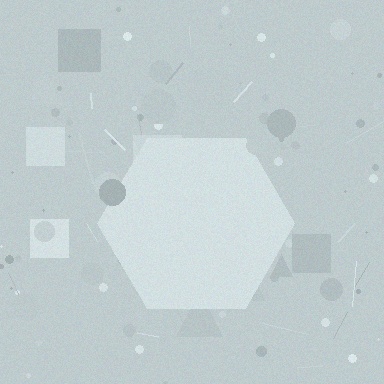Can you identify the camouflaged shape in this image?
The camouflaged shape is a hexagon.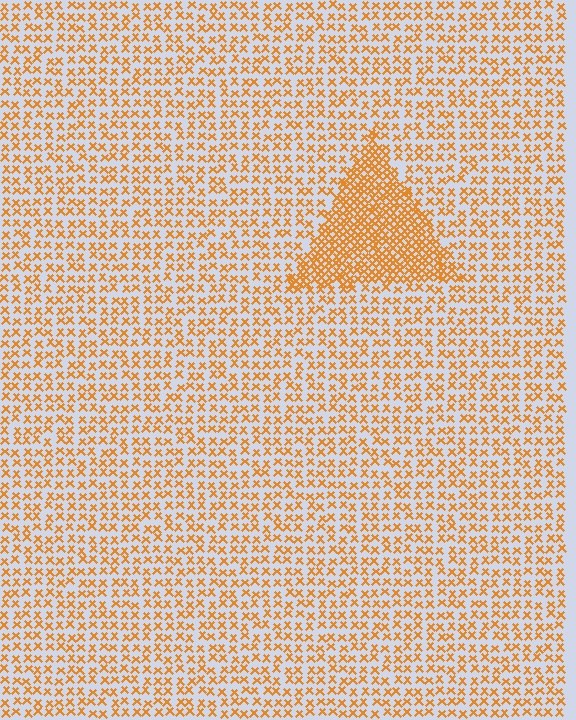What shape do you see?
I see a triangle.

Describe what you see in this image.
The image contains small orange elements arranged at two different densities. A triangle-shaped region is visible where the elements are more densely packed than the surrounding area.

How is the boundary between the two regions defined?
The boundary is defined by a change in element density (approximately 2.3x ratio). All elements are the same color, size, and shape.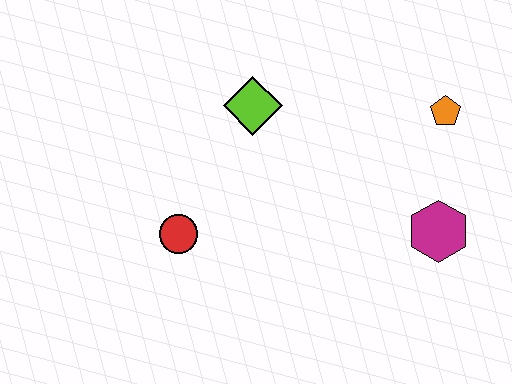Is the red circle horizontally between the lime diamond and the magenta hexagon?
No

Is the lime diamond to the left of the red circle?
No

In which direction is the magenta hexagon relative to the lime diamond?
The magenta hexagon is to the right of the lime diamond.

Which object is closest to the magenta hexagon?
The orange pentagon is closest to the magenta hexagon.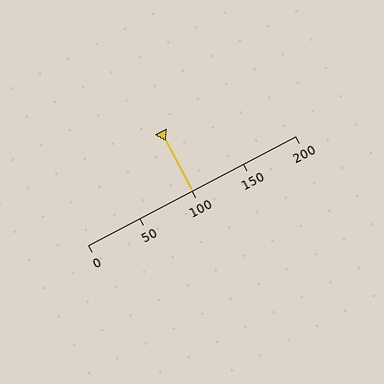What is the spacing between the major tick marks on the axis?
The major ticks are spaced 50 apart.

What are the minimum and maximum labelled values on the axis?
The axis runs from 0 to 200.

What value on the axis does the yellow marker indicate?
The marker indicates approximately 100.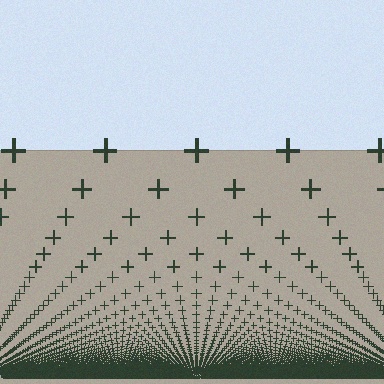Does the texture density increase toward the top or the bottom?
Density increases toward the bottom.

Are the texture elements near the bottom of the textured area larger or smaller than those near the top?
Smaller. The gradient is inverted — elements near the bottom are smaller and denser.